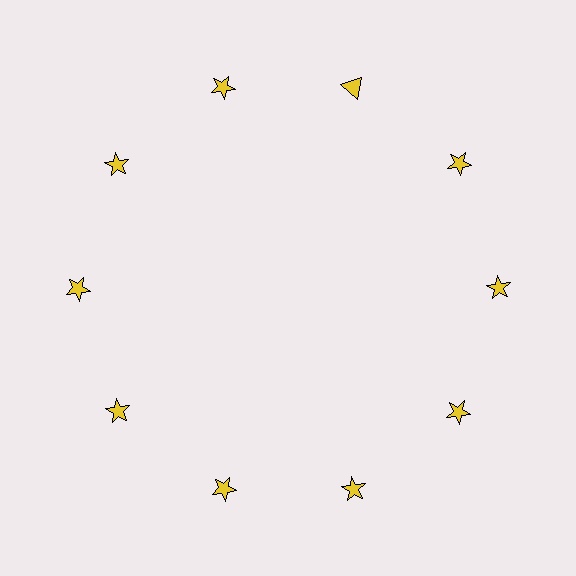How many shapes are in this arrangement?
There are 10 shapes arranged in a ring pattern.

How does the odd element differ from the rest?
It has a different shape: triangle instead of star.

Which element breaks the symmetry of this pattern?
The yellow triangle at roughly the 1 o'clock position breaks the symmetry. All other shapes are yellow stars.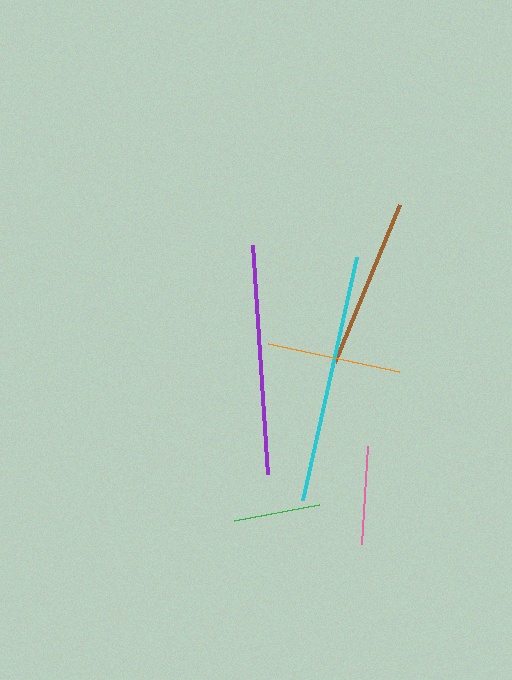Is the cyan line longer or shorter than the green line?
The cyan line is longer than the green line.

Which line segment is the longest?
The cyan line is the longest at approximately 249 pixels.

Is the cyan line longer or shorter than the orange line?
The cyan line is longer than the orange line.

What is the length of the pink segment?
The pink segment is approximately 98 pixels long.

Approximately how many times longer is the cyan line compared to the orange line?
The cyan line is approximately 1.8 times the length of the orange line.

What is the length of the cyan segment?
The cyan segment is approximately 249 pixels long.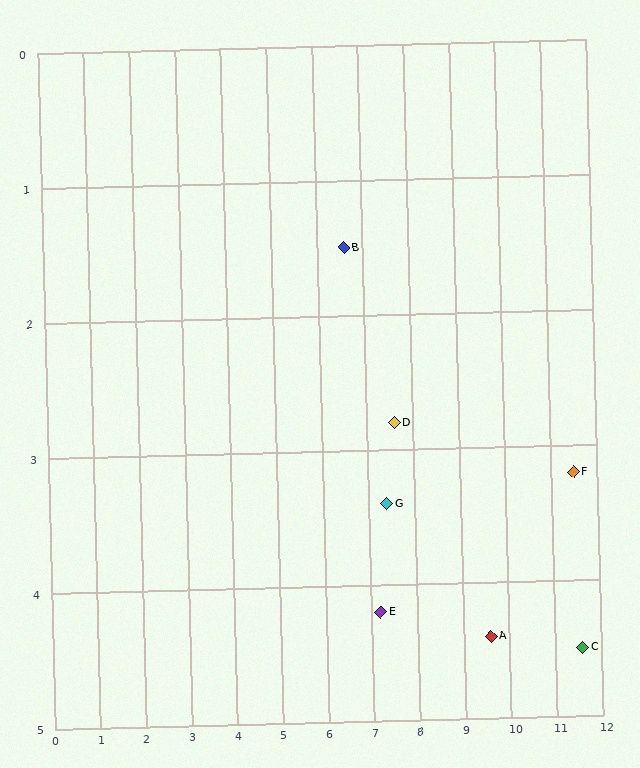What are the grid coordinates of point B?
Point B is at approximately (6.6, 1.5).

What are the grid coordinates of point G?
Point G is at approximately (7.4, 3.4).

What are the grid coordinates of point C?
Point C is at approximately (11.6, 4.5).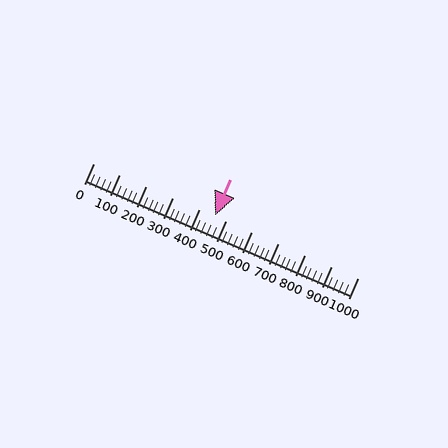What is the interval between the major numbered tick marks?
The major tick marks are spaced 100 units apart.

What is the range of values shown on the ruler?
The ruler shows values from 0 to 1000.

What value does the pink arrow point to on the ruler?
The pink arrow points to approximately 460.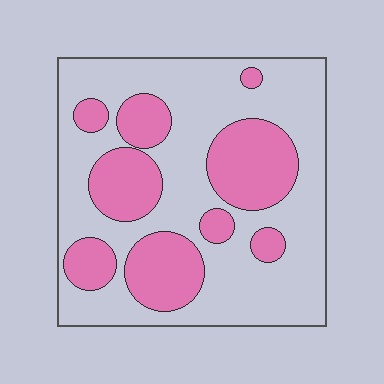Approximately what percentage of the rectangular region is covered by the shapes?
Approximately 35%.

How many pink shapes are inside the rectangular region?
9.